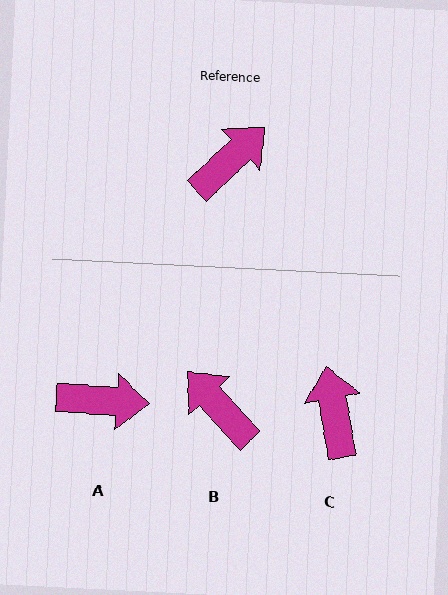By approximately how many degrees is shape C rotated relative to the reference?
Approximately 57 degrees counter-clockwise.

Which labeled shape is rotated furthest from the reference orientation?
B, about 89 degrees away.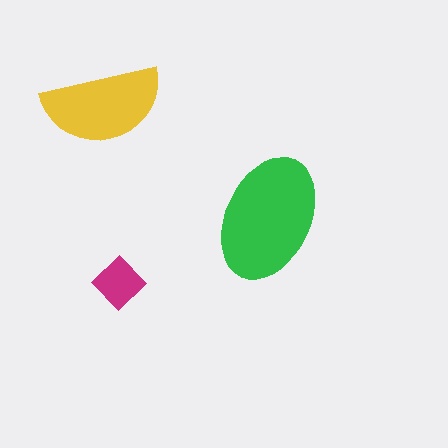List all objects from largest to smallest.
The green ellipse, the yellow semicircle, the magenta diamond.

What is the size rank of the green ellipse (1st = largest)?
1st.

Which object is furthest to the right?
The green ellipse is rightmost.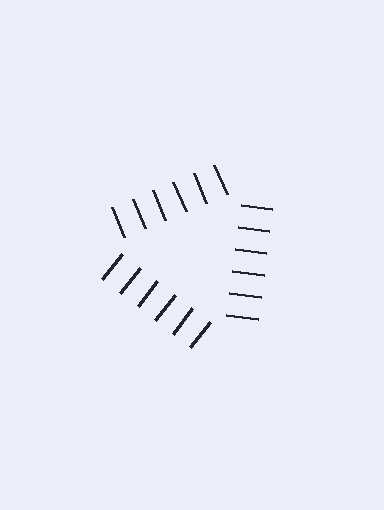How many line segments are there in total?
18 — 6 along each of the 3 edges.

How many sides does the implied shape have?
3 sides — the line-ends trace a triangle.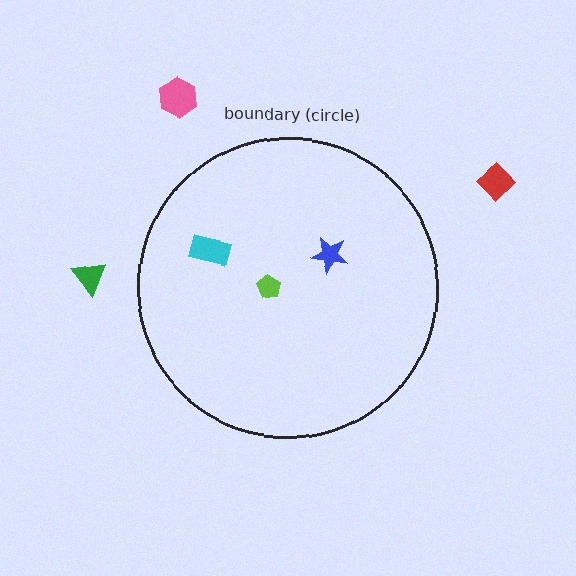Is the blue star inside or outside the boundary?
Inside.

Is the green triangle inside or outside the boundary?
Outside.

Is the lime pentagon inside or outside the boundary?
Inside.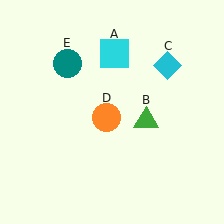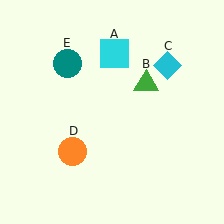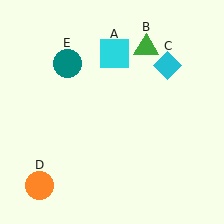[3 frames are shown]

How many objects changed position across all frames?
2 objects changed position: green triangle (object B), orange circle (object D).